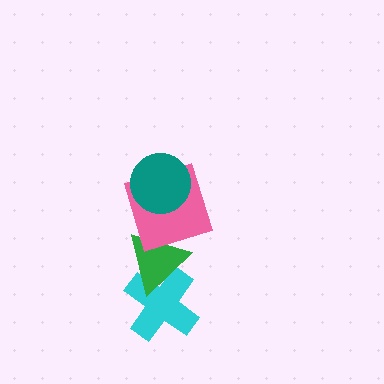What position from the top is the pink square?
The pink square is 2nd from the top.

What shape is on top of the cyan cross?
The green triangle is on top of the cyan cross.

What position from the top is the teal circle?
The teal circle is 1st from the top.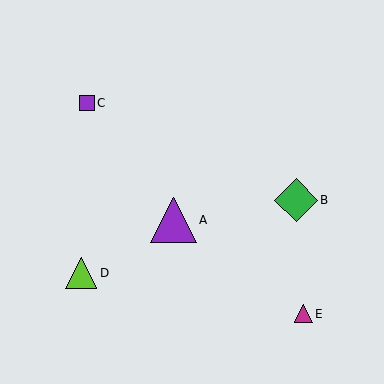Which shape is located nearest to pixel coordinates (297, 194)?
The green diamond (labeled B) at (296, 200) is nearest to that location.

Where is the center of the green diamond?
The center of the green diamond is at (296, 200).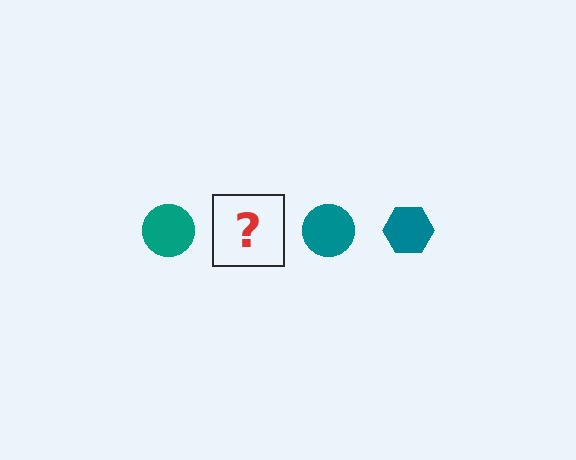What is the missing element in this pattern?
The missing element is a teal hexagon.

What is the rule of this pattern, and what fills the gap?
The rule is that the pattern cycles through circle, hexagon shapes in teal. The gap should be filled with a teal hexagon.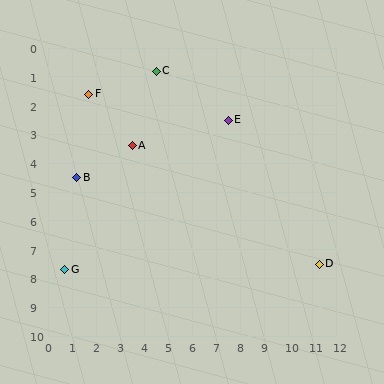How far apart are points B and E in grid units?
Points B and E are about 6.6 grid units apart.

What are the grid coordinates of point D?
Point D is at approximately (11.3, 7.5).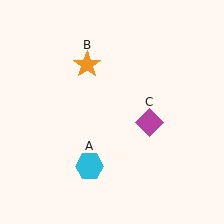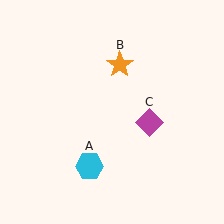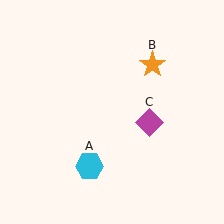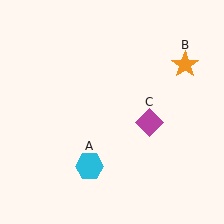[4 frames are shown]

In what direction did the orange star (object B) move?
The orange star (object B) moved right.